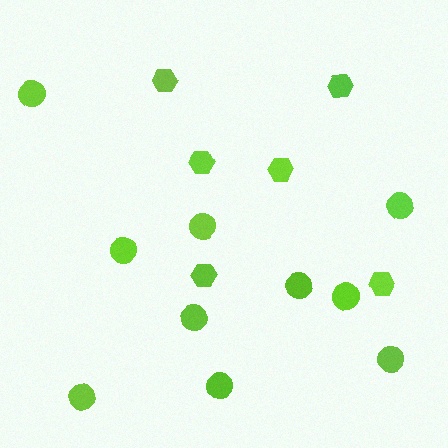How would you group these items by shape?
There are 2 groups: one group of hexagons (6) and one group of circles (10).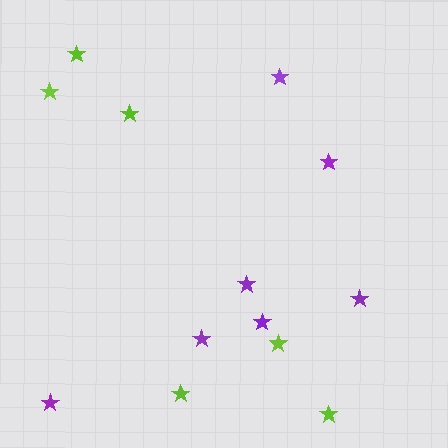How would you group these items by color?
There are 2 groups: one group of lime stars (6) and one group of purple stars (7).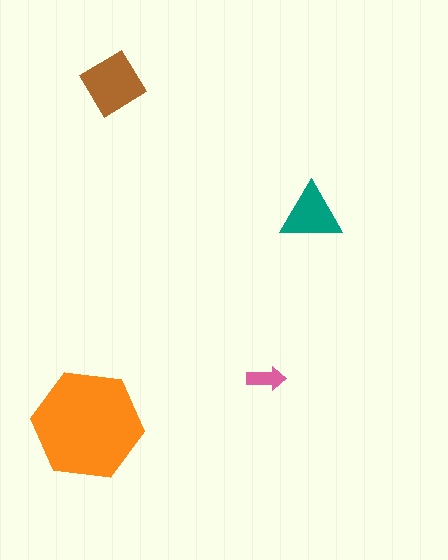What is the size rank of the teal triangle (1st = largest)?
3rd.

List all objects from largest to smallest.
The orange hexagon, the brown diamond, the teal triangle, the pink arrow.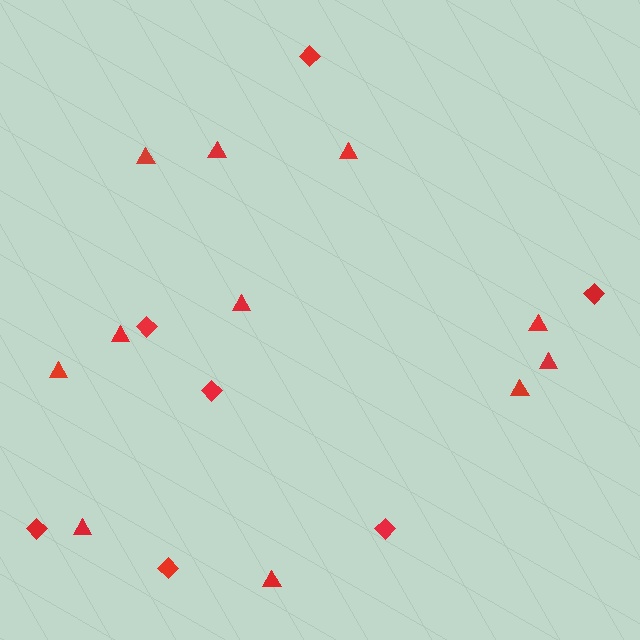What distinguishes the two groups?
There are 2 groups: one group of triangles (11) and one group of diamonds (7).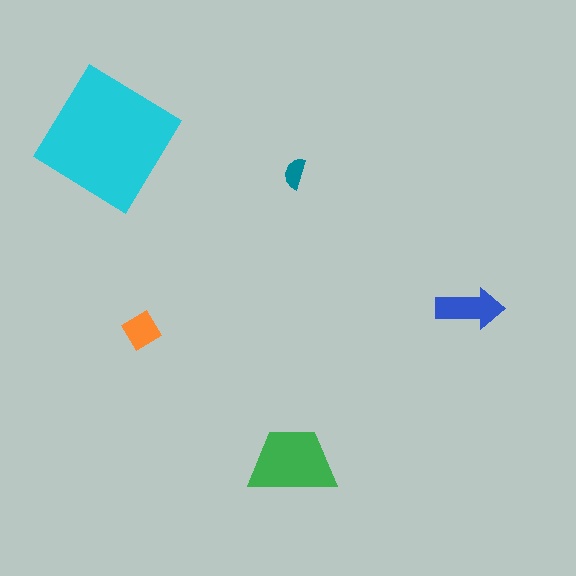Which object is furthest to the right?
The blue arrow is rightmost.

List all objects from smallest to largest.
The teal semicircle, the orange diamond, the blue arrow, the green trapezoid, the cyan diamond.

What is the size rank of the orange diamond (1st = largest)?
4th.